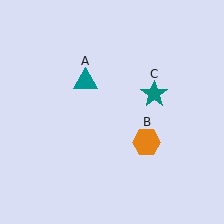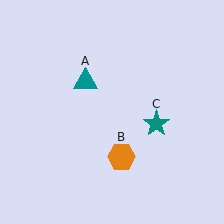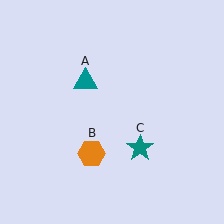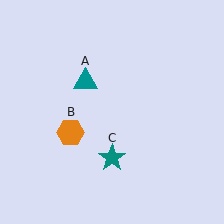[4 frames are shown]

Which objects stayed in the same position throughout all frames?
Teal triangle (object A) remained stationary.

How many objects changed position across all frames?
2 objects changed position: orange hexagon (object B), teal star (object C).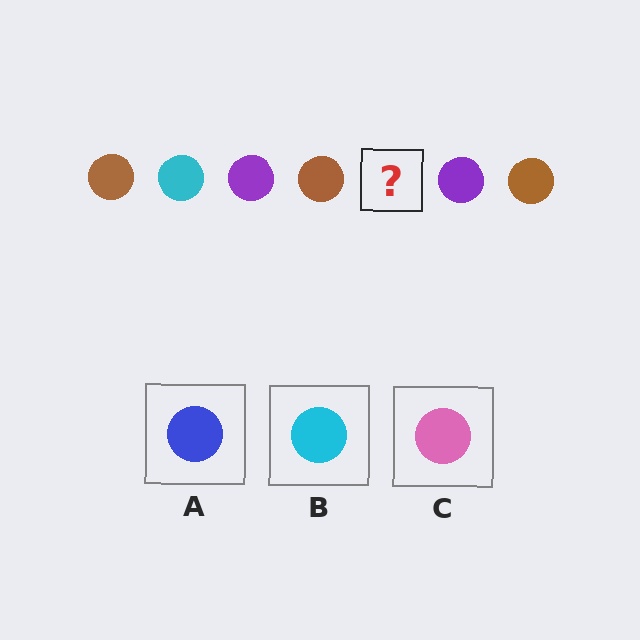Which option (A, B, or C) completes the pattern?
B.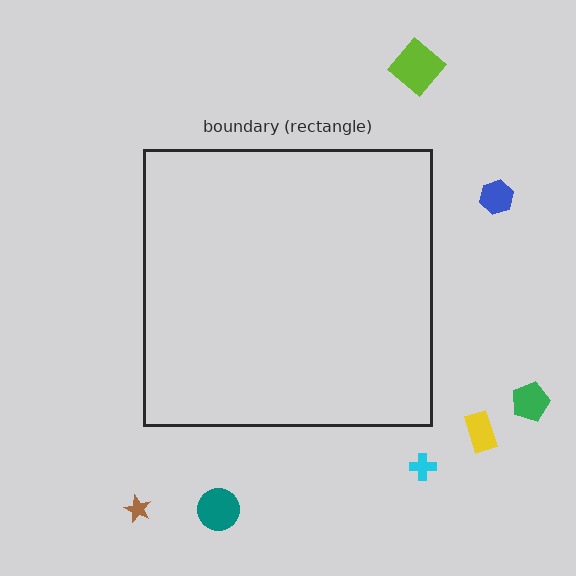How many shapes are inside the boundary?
0 inside, 7 outside.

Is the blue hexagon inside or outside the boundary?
Outside.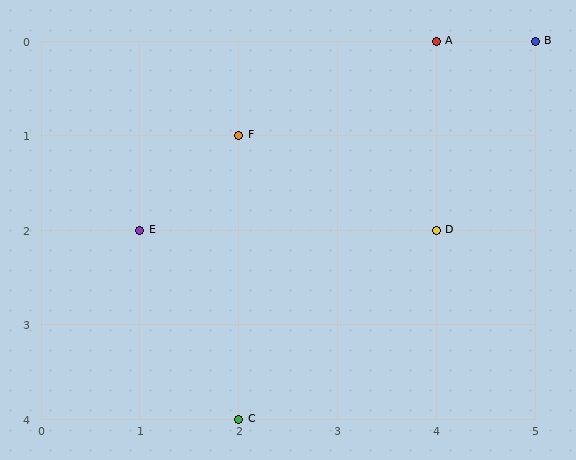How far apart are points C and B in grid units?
Points C and B are 3 columns and 4 rows apart (about 5.0 grid units diagonally).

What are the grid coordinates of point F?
Point F is at grid coordinates (2, 1).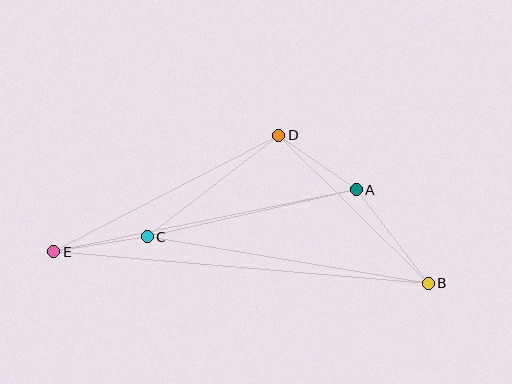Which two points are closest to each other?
Points A and D are closest to each other.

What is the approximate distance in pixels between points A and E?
The distance between A and E is approximately 309 pixels.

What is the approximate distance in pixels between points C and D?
The distance between C and D is approximately 166 pixels.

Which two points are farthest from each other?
Points B and E are farthest from each other.